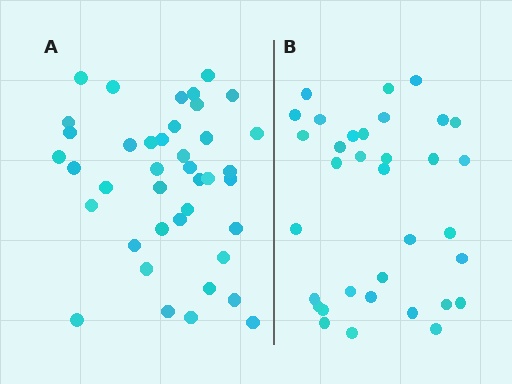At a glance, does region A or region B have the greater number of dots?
Region A (the left region) has more dots.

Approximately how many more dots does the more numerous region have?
Region A has about 6 more dots than region B.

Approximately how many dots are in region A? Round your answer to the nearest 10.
About 40 dots.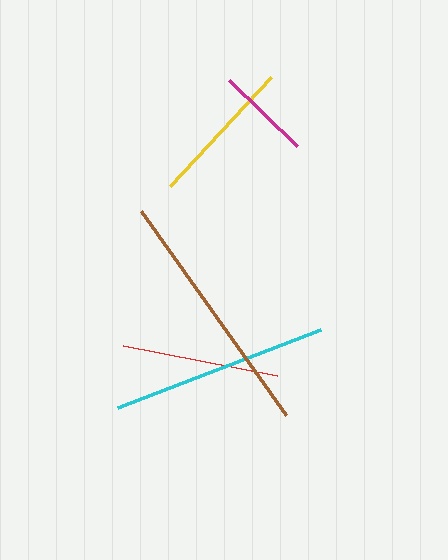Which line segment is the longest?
The brown line is the longest at approximately 250 pixels.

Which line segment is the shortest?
The magenta line is the shortest at approximately 95 pixels.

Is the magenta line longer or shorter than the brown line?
The brown line is longer than the magenta line.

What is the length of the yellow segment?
The yellow segment is approximately 149 pixels long.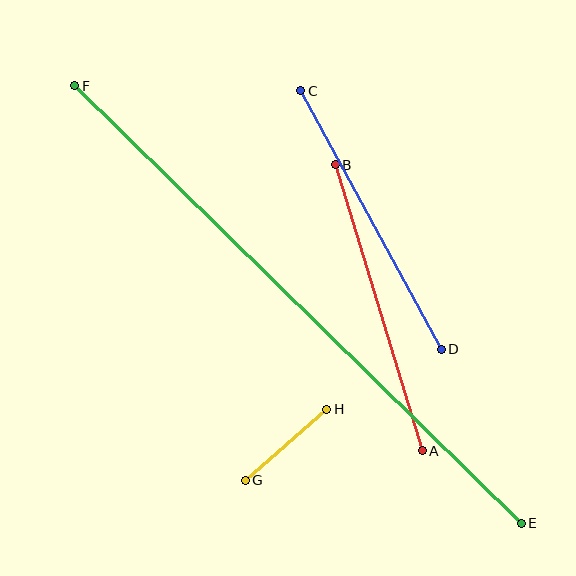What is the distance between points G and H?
The distance is approximately 108 pixels.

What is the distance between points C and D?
The distance is approximately 295 pixels.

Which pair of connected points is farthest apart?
Points E and F are farthest apart.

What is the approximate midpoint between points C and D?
The midpoint is at approximately (371, 220) pixels.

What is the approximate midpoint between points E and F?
The midpoint is at approximately (298, 305) pixels.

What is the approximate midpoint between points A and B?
The midpoint is at approximately (379, 308) pixels.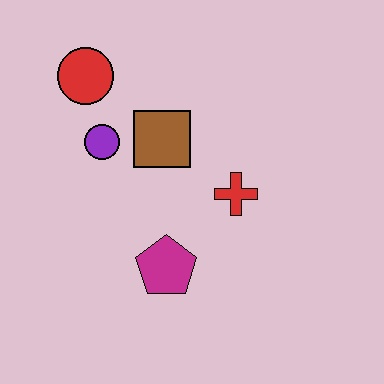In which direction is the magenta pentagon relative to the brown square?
The magenta pentagon is below the brown square.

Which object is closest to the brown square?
The purple circle is closest to the brown square.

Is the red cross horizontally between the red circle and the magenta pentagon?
No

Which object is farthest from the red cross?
The red circle is farthest from the red cross.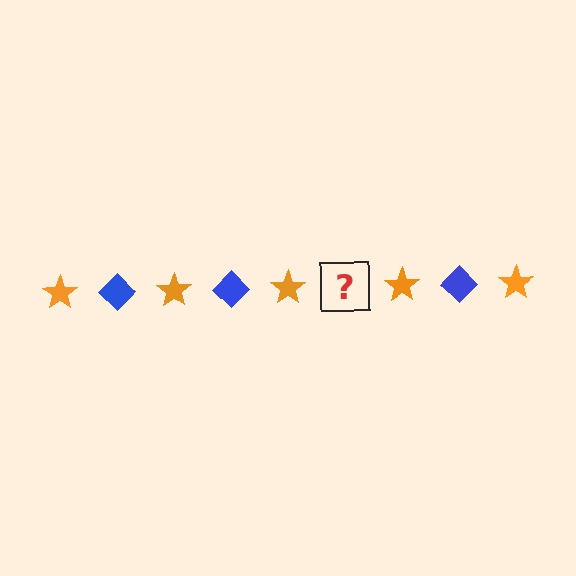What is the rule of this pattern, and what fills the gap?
The rule is that the pattern alternates between orange star and blue diamond. The gap should be filled with a blue diamond.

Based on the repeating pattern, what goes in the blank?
The blank should be a blue diamond.